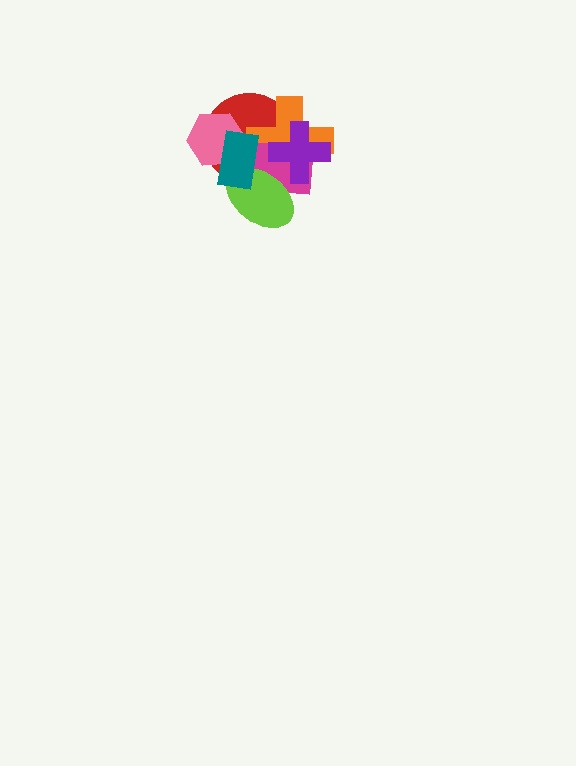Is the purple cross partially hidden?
Yes, it is partially covered by another shape.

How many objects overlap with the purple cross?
4 objects overlap with the purple cross.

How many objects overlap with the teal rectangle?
5 objects overlap with the teal rectangle.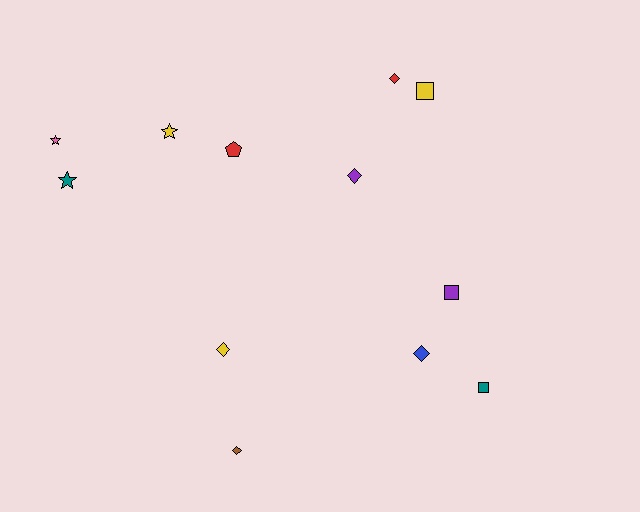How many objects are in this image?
There are 12 objects.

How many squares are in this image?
There are 3 squares.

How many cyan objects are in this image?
There are no cyan objects.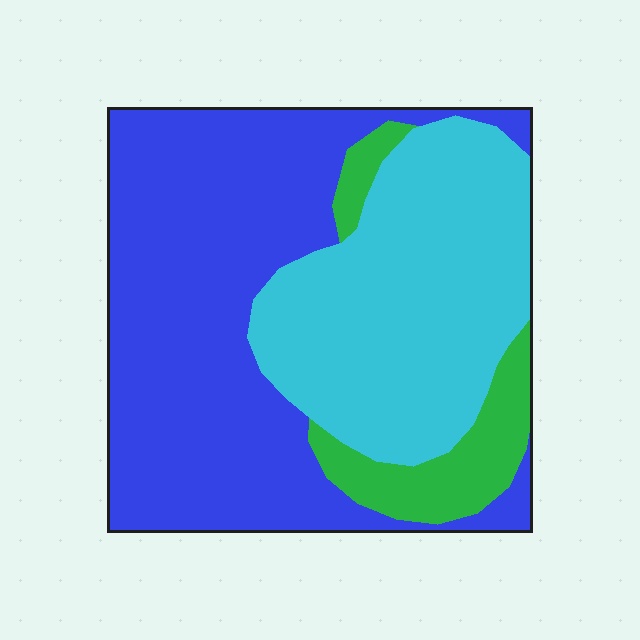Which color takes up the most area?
Blue, at roughly 50%.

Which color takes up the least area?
Green, at roughly 10%.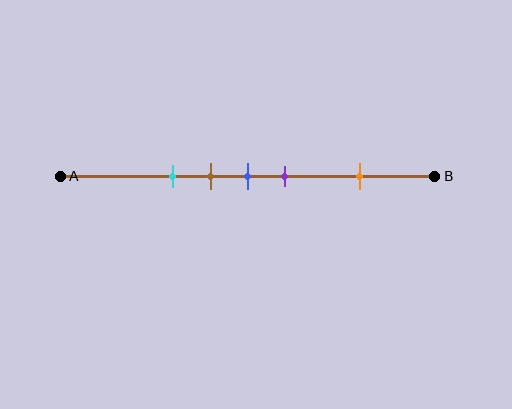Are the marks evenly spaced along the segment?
No, the marks are not evenly spaced.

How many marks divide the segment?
There are 5 marks dividing the segment.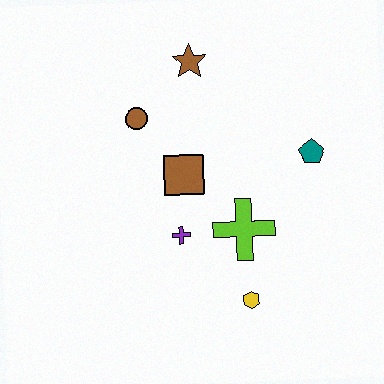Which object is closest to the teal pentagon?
The lime cross is closest to the teal pentagon.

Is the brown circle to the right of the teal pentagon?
No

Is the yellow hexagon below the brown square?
Yes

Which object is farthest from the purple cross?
The brown star is farthest from the purple cross.